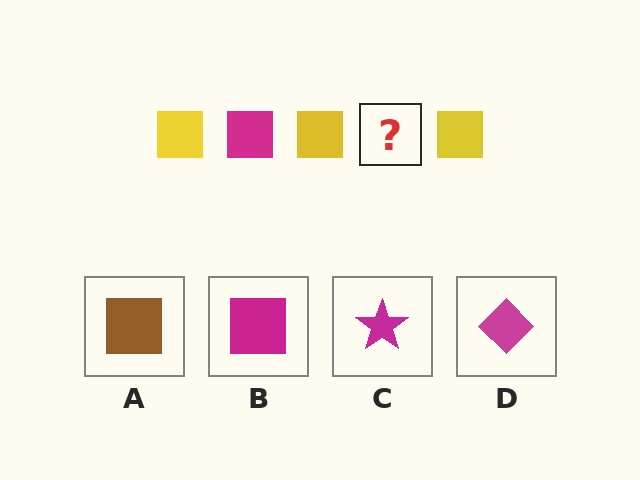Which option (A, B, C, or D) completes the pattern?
B.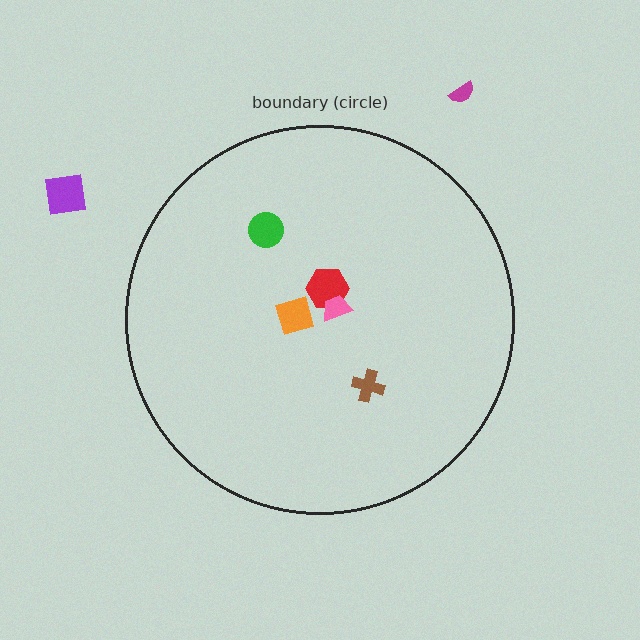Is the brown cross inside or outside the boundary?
Inside.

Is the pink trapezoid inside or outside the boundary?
Inside.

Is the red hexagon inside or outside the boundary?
Inside.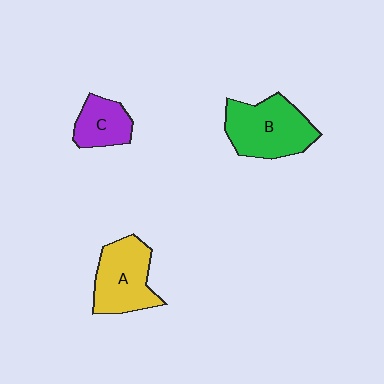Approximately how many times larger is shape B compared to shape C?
Approximately 1.8 times.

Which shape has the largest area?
Shape B (green).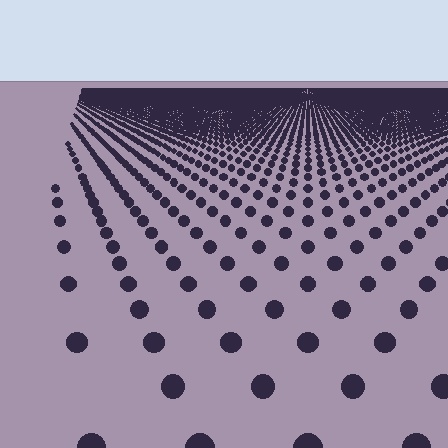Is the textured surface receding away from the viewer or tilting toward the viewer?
The surface is receding away from the viewer. Texture elements get smaller and denser toward the top.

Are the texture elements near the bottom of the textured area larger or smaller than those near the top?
Larger. Near the bottom, elements are closer to the viewer and appear at a bigger on-screen size.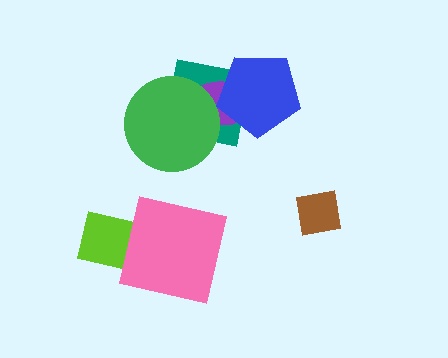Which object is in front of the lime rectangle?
The pink square is in front of the lime rectangle.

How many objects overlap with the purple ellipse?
3 objects overlap with the purple ellipse.